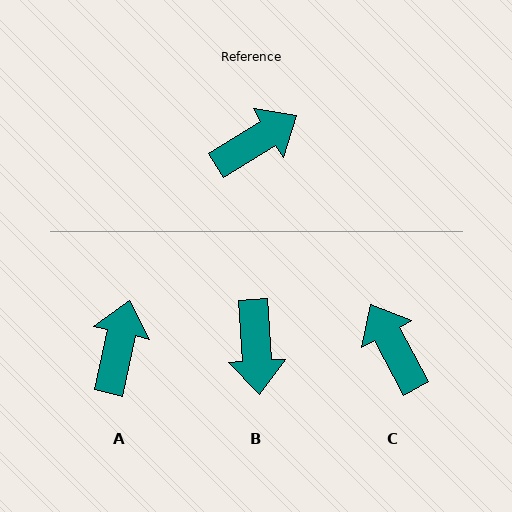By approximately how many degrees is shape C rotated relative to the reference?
Approximately 87 degrees counter-clockwise.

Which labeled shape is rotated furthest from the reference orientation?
B, about 118 degrees away.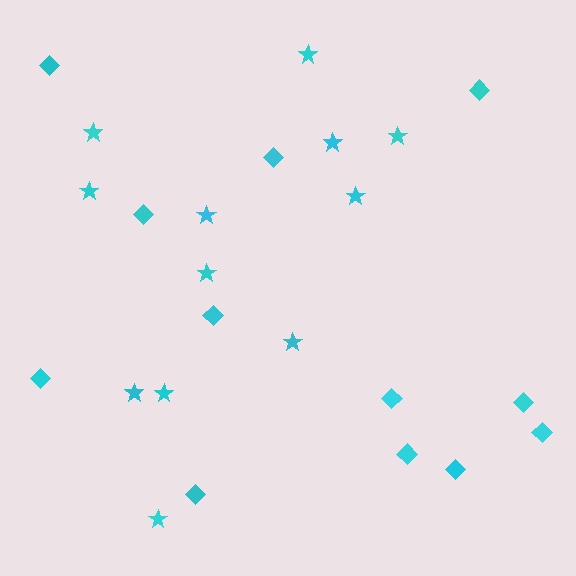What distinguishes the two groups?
There are 2 groups: one group of diamonds (12) and one group of stars (12).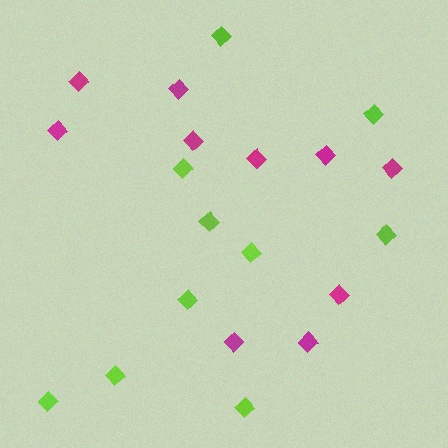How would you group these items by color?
There are 2 groups: one group of lime diamonds (10) and one group of magenta diamonds (10).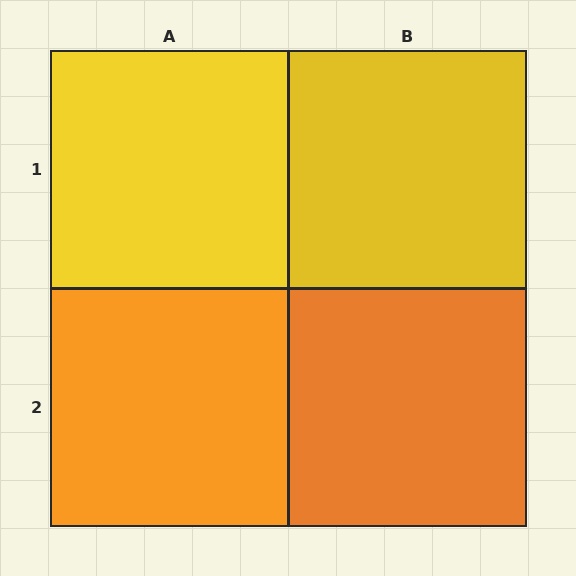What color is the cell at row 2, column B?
Orange.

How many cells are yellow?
2 cells are yellow.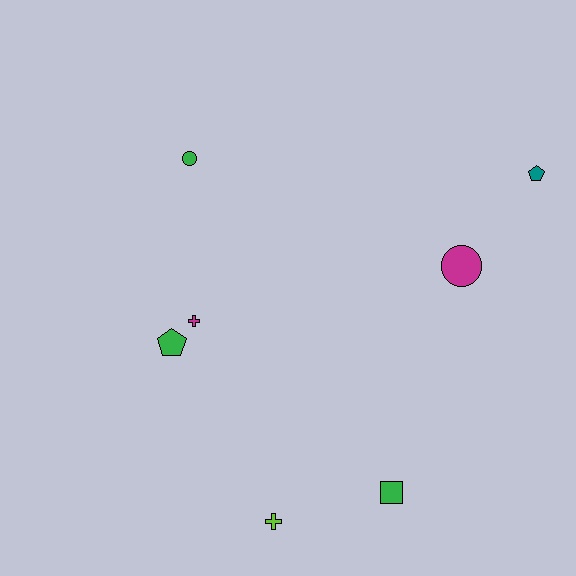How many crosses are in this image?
There are 2 crosses.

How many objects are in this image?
There are 7 objects.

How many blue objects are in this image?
There are no blue objects.